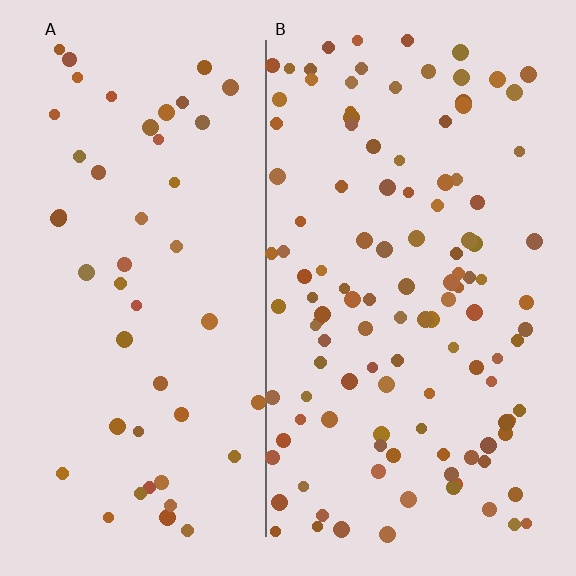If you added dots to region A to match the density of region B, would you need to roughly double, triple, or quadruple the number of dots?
Approximately double.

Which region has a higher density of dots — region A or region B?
B (the right).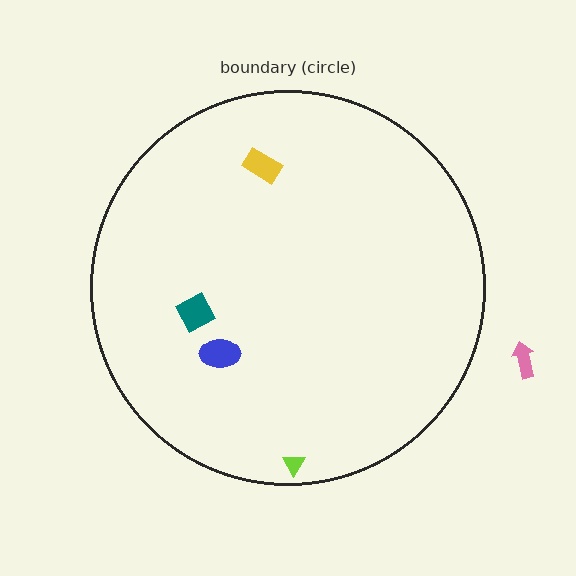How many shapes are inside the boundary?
4 inside, 1 outside.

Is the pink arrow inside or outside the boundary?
Outside.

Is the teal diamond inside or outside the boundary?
Inside.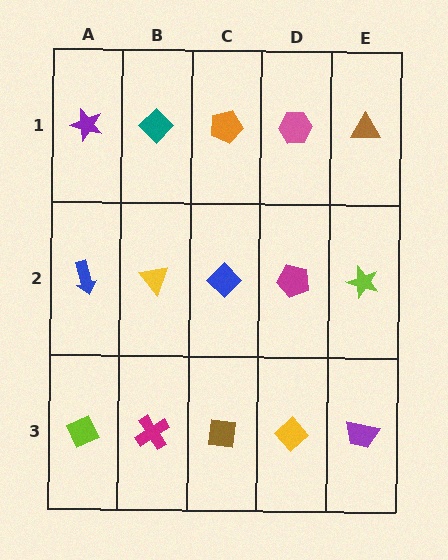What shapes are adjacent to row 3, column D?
A magenta pentagon (row 2, column D), a brown square (row 3, column C), a purple trapezoid (row 3, column E).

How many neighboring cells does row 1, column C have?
3.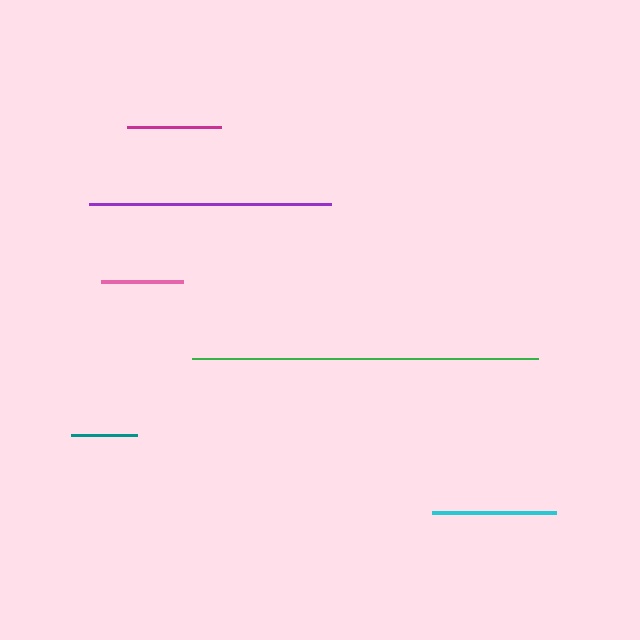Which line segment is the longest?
The green line is the longest at approximately 346 pixels.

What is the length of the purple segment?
The purple segment is approximately 242 pixels long.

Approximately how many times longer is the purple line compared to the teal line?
The purple line is approximately 3.7 times the length of the teal line.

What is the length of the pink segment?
The pink segment is approximately 82 pixels long.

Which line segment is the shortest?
The teal line is the shortest at approximately 66 pixels.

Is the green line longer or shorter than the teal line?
The green line is longer than the teal line.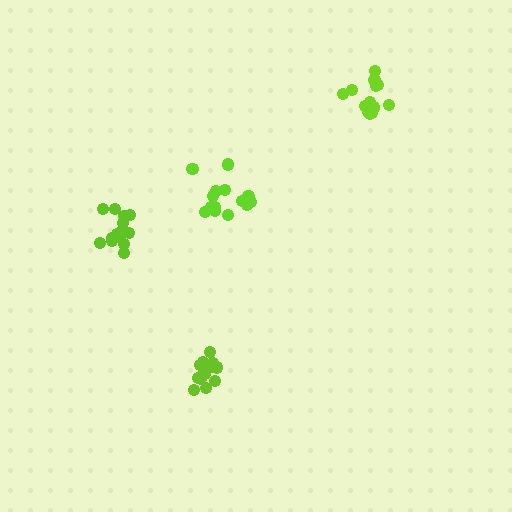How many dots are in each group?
Group 1: 14 dots, Group 2: 15 dots, Group 3: 14 dots, Group 4: 14 dots (57 total).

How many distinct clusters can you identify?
There are 4 distinct clusters.